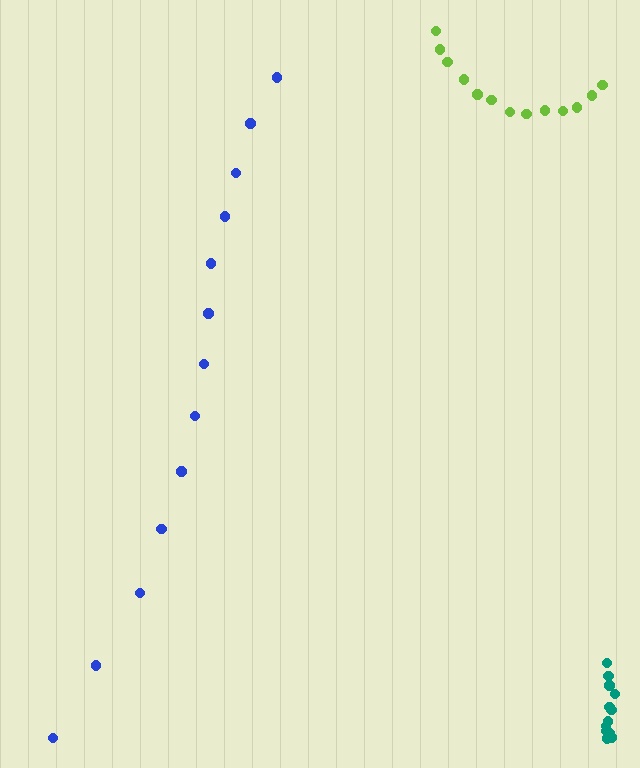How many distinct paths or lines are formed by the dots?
There are 3 distinct paths.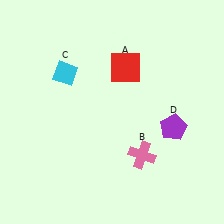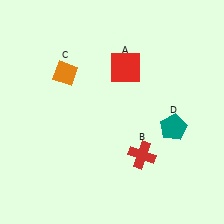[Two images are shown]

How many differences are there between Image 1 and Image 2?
There are 3 differences between the two images.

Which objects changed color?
B changed from pink to red. C changed from cyan to orange. D changed from purple to teal.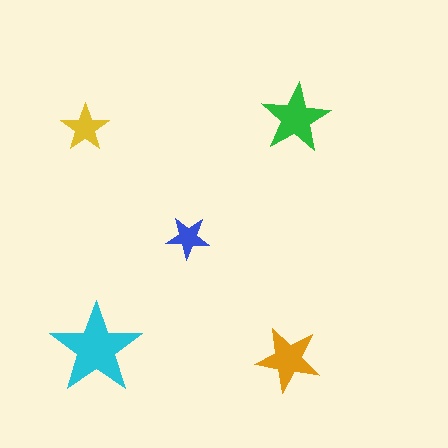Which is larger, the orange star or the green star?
The green one.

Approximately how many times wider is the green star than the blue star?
About 1.5 times wider.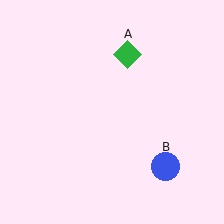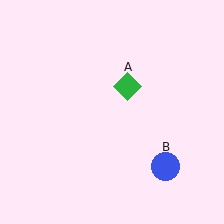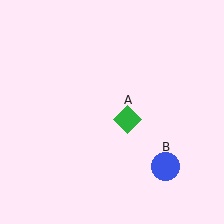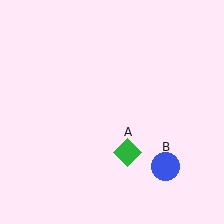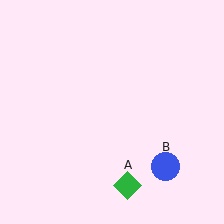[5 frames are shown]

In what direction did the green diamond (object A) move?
The green diamond (object A) moved down.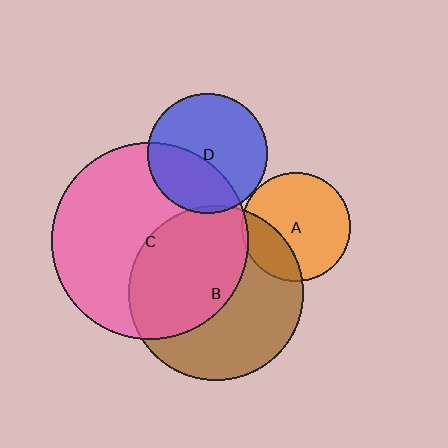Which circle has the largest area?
Circle C (pink).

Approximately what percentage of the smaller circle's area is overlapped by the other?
Approximately 25%.